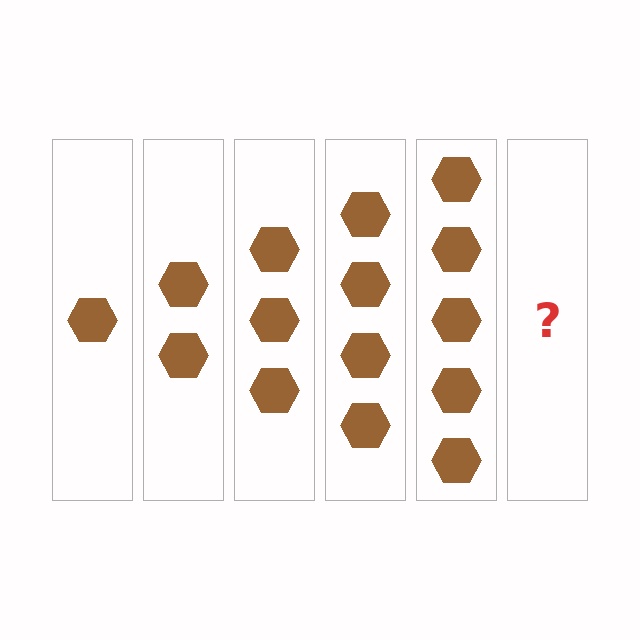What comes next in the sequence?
The next element should be 6 hexagons.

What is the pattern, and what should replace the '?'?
The pattern is that each step adds one more hexagon. The '?' should be 6 hexagons.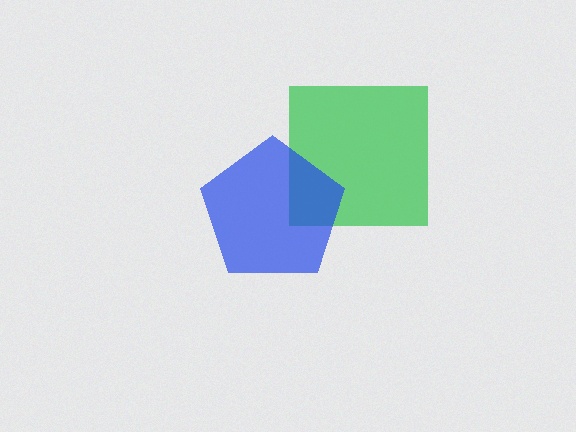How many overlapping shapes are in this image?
There are 2 overlapping shapes in the image.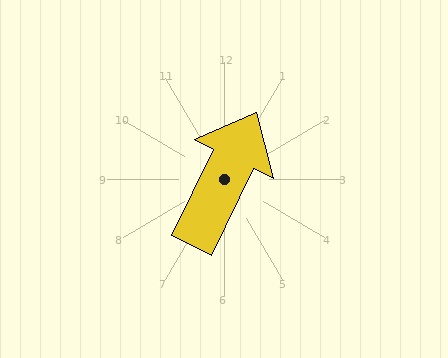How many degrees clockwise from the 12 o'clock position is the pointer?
Approximately 26 degrees.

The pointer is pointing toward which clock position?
Roughly 1 o'clock.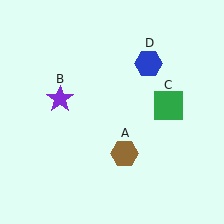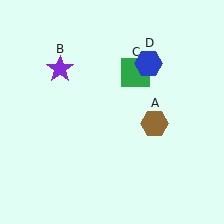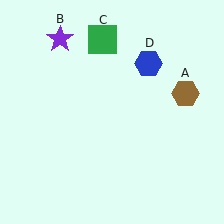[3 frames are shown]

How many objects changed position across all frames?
3 objects changed position: brown hexagon (object A), purple star (object B), green square (object C).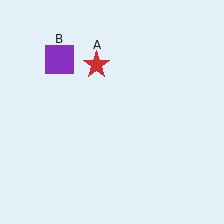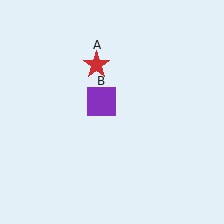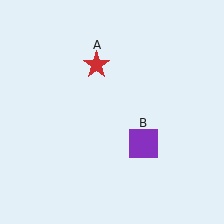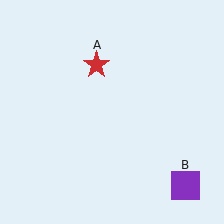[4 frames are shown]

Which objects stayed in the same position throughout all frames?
Red star (object A) remained stationary.